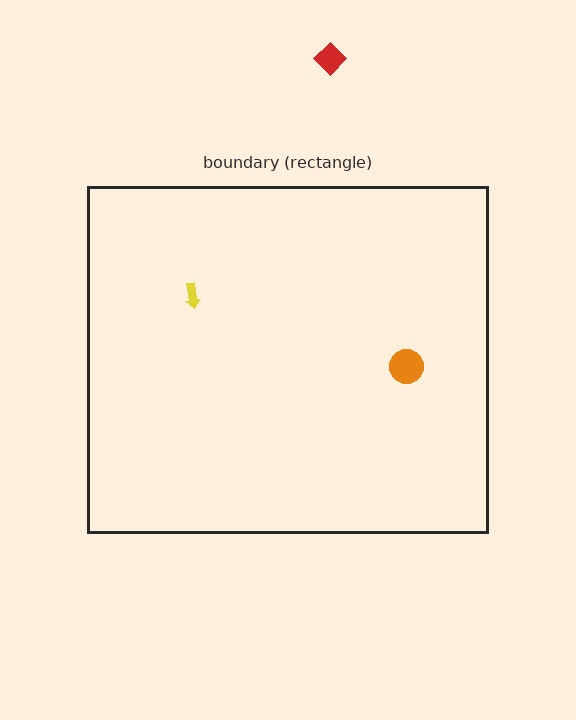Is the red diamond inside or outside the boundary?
Outside.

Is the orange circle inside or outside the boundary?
Inside.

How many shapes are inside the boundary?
2 inside, 1 outside.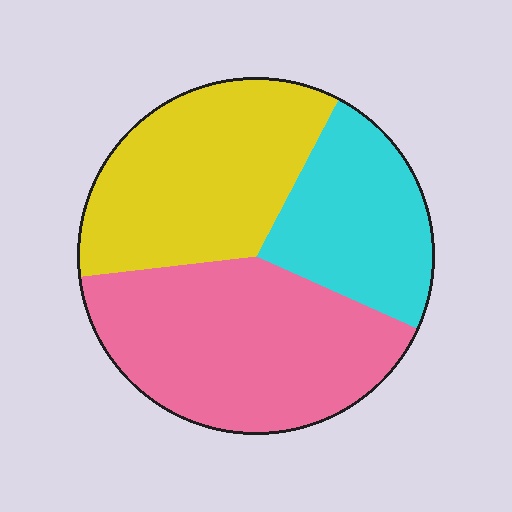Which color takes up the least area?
Cyan, at roughly 25%.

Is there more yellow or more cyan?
Yellow.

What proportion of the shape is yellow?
Yellow covers about 35% of the shape.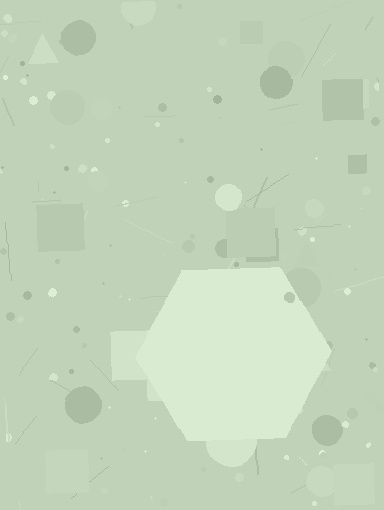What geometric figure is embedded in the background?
A hexagon is embedded in the background.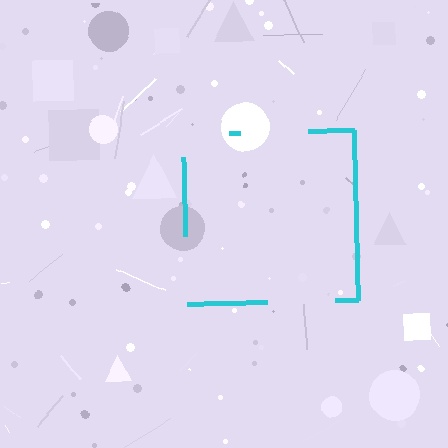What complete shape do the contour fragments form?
The contour fragments form a square.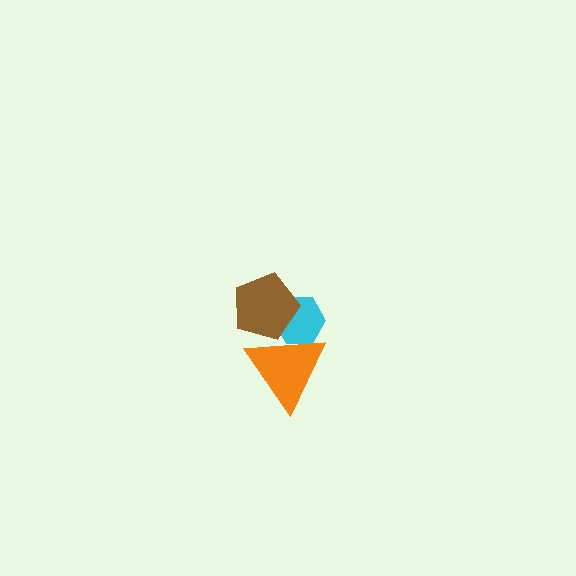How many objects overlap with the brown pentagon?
2 objects overlap with the brown pentagon.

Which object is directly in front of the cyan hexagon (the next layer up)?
The brown pentagon is directly in front of the cyan hexagon.